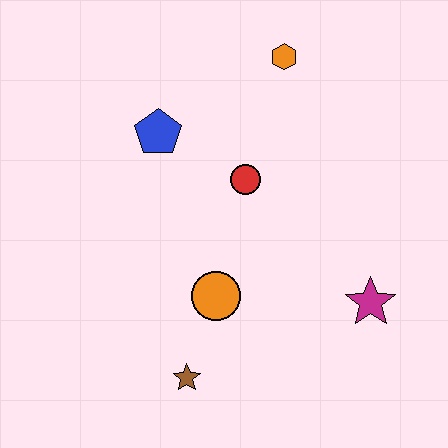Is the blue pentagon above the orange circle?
Yes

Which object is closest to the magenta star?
The orange circle is closest to the magenta star.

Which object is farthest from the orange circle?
The orange hexagon is farthest from the orange circle.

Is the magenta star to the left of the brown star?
No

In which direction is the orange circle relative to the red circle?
The orange circle is below the red circle.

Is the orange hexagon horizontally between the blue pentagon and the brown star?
No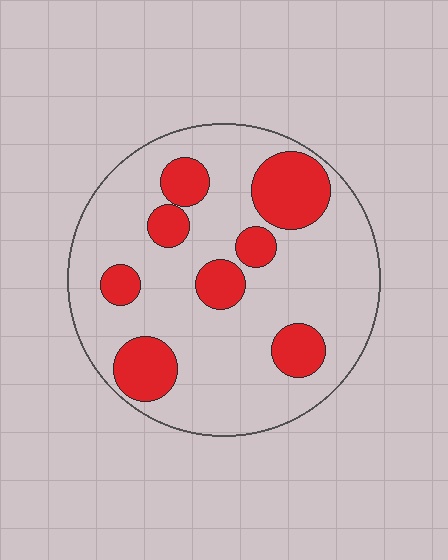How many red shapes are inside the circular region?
8.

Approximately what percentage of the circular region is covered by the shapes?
Approximately 25%.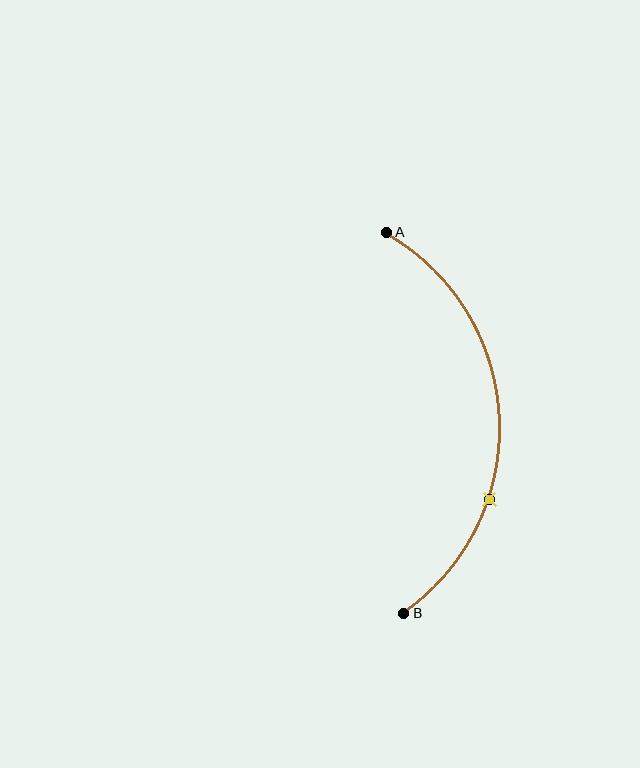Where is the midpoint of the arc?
The arc midpoint is the point on the curve farthest from the straight line joining A and B. It sits to the right of that line.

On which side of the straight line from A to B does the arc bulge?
The arc bulges to the right of the straight line connecting A and B.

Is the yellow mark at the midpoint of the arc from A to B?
No. The yellow mark lies on the arc but is closer to endpoint B. The arc midpoint would be at the point on the curve equidistant along the arc from both A and B.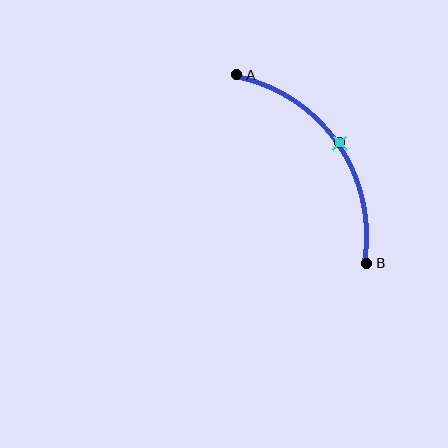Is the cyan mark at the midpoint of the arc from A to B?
Yes. The cyan mark lies on the arc at equal arc-length from both A and B — it is the arc midpoint.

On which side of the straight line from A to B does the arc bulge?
The arc bulges above and to the right of the straight line connecting A and B.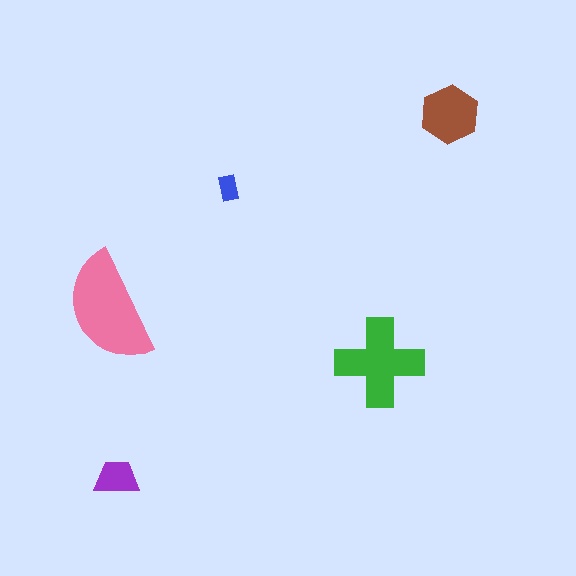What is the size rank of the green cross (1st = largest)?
2nd.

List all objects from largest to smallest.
The pink semicircle, the green cross, the brown hexagon, the purple trapezoid, the blue rectangle.